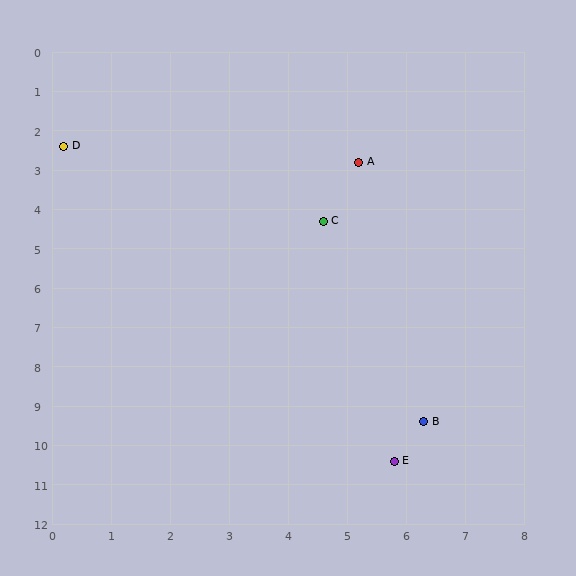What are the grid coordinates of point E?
Point E is at approximately (5.8, 10.4).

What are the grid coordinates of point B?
Point B is at approximately (6.3, 9.4).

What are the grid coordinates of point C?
Point C is at approximately (4.6, 4.3).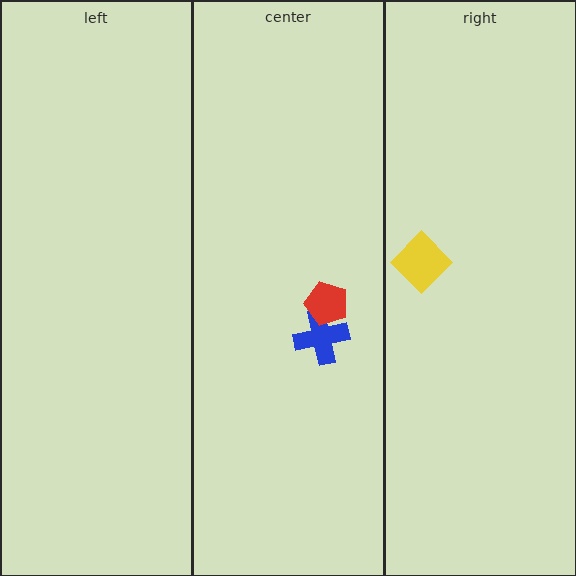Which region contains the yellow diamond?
The right region.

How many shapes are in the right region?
1.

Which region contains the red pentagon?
The center region.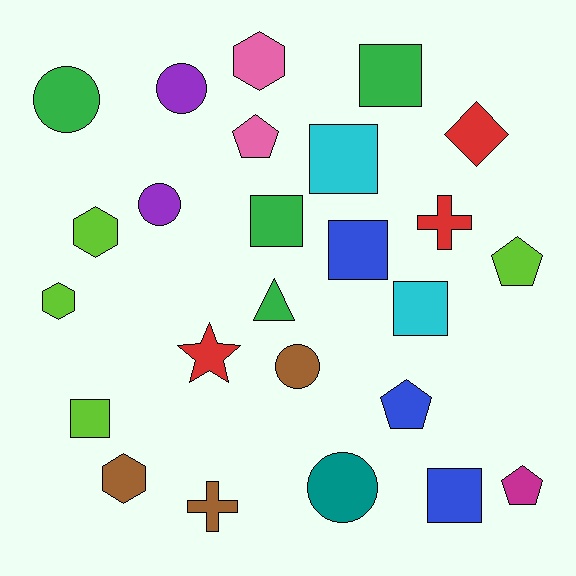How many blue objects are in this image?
There are 3 blue objects.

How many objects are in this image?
There are 25 objects.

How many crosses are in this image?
There are 2 crosses.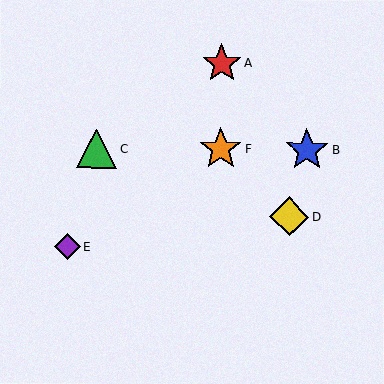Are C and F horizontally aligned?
Yes, both are at y≈149.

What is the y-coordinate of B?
Object B is at y≈150.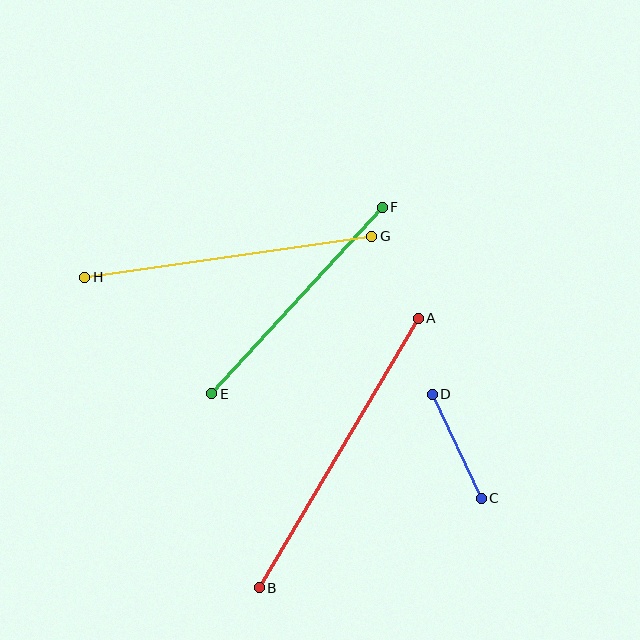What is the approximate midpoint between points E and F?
The midpoint is at approximately (297, 300) pixels.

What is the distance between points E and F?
The distance is approximately 253 pixels.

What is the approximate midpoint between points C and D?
The midpoint is at approximately (457, 446) pixels.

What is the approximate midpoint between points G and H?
The midpoint is at approximately (228, 257) pixels.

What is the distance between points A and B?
The distance is approximately 313 pixels.